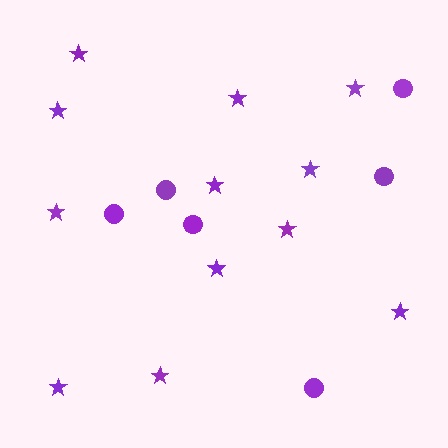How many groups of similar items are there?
There are 2 groups: one group of stars (12) and one group of circles (6).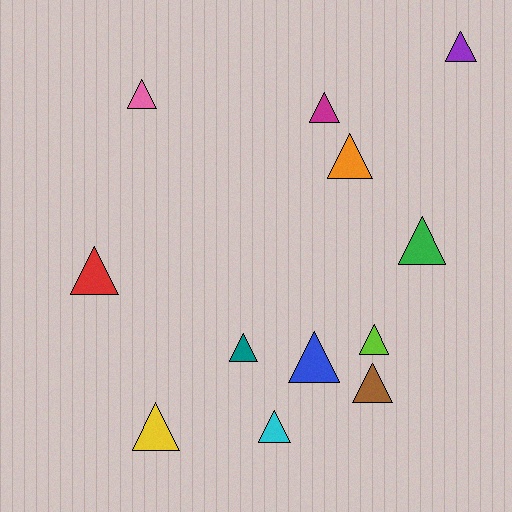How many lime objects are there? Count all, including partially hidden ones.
There is 1 lime object.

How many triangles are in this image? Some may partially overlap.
There are 12 triangles.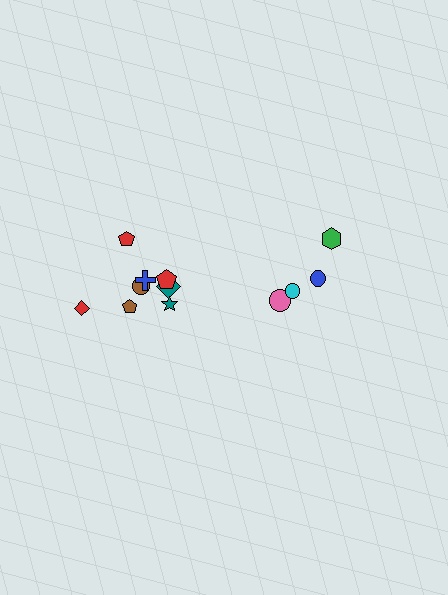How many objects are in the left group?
There are 8 objects.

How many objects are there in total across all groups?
There are 12 objects.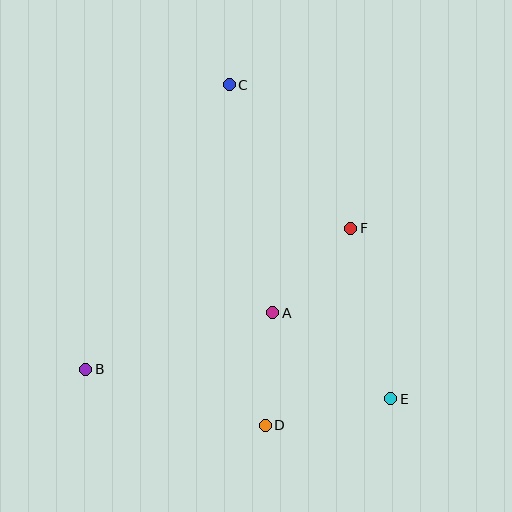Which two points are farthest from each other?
Points C and E are farthest from each other.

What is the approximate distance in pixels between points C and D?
The distance between C and D is approximately 343 pixels.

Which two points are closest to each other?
Points A and D are closest to each other.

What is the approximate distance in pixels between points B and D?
The distance between B and D is approximately 188 pixels.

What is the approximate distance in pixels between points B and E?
The distance between B and E is approximately 306 pixels.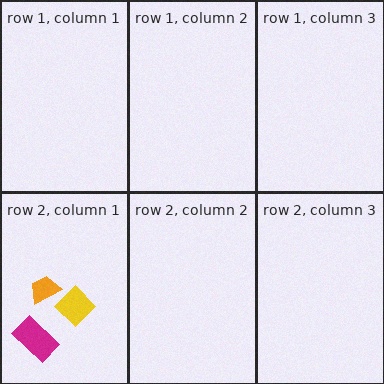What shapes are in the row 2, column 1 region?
The magenta rectangle, the orange trapezoid, the yellow diamond.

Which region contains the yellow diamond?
The row 2, column 1 region.